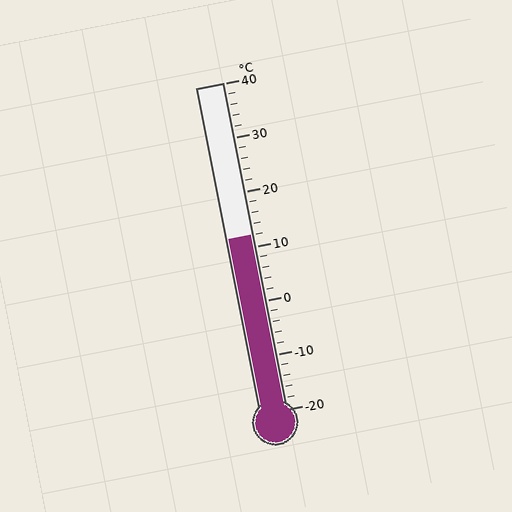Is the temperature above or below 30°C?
The temperature is below 30°C.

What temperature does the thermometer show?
The thermometer shows approximately 12°C.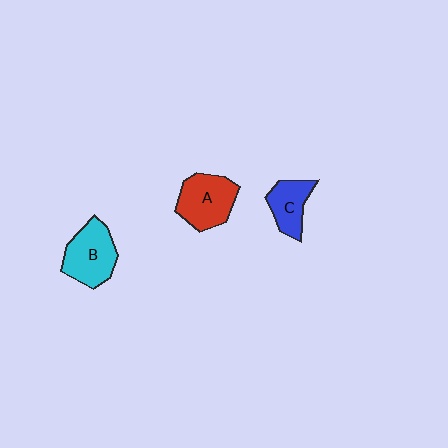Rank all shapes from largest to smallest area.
From largest to smallest: A (red), B (cyan), C (blue).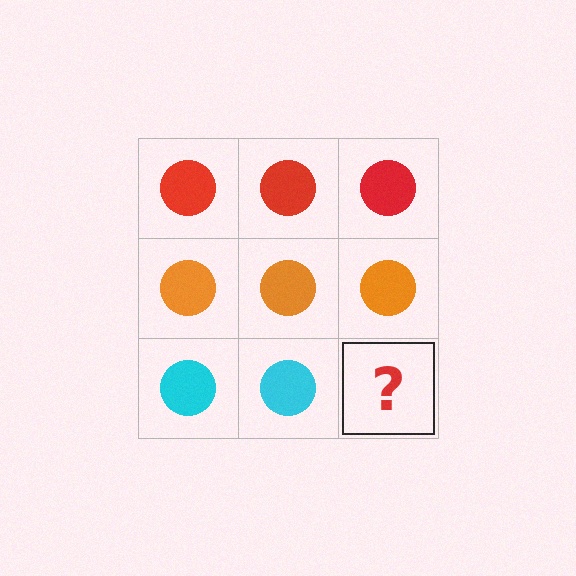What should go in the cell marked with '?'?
The missing cell should contain a cyan circle.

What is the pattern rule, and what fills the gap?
The rule is that each row has a consistent color. The gap should be filled with a cyan circle.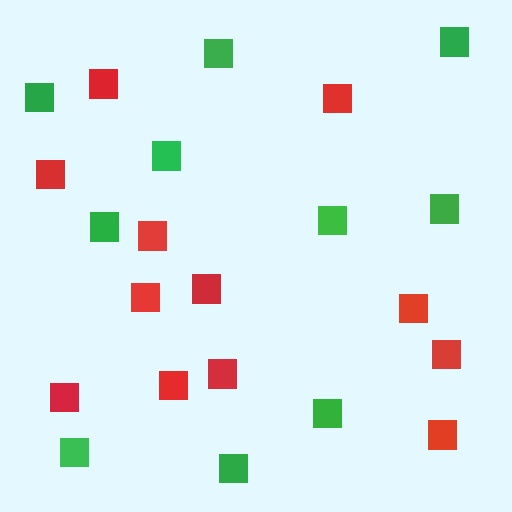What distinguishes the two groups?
There are 2 groups: one group of green squares (10) and one group of red squares (12).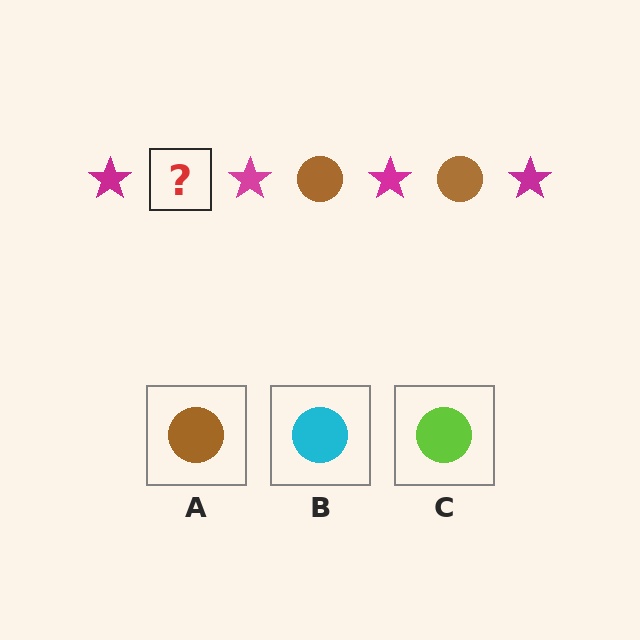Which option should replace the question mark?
Option A.